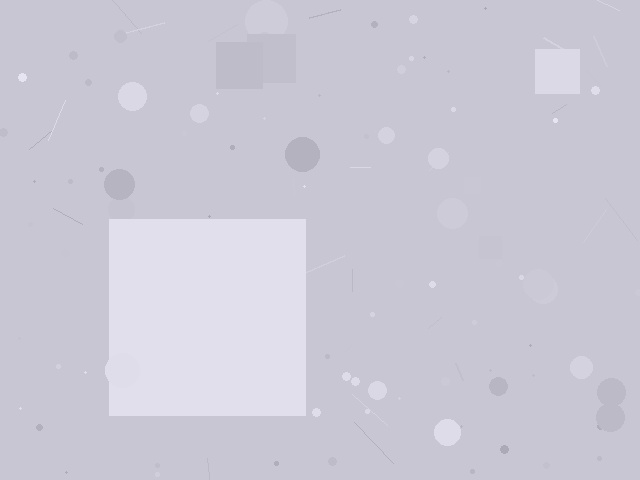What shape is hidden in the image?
A square is hidden in the image.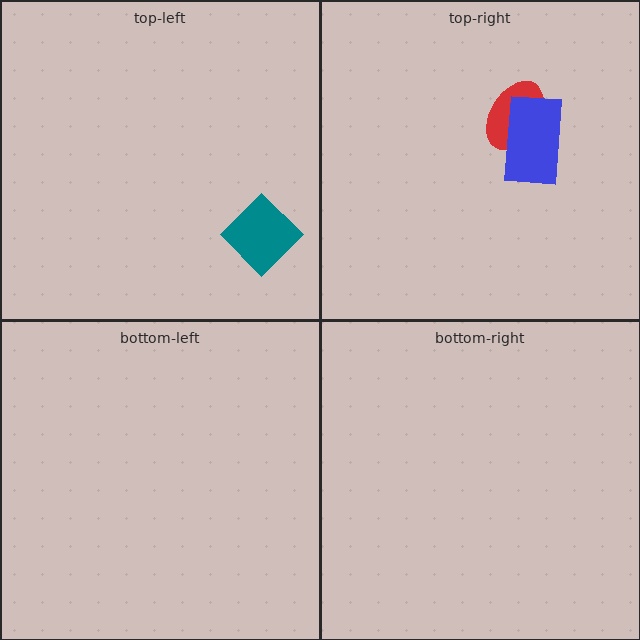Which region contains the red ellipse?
The top-right region.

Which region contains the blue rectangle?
The top-right region.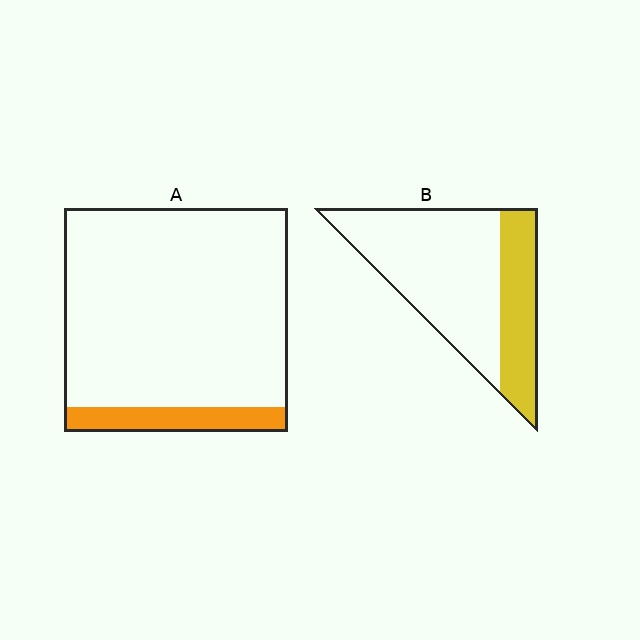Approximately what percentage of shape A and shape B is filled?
A is approximately 10% and B is approximately 30%.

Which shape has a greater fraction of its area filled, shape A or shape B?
Shape B.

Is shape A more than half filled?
No.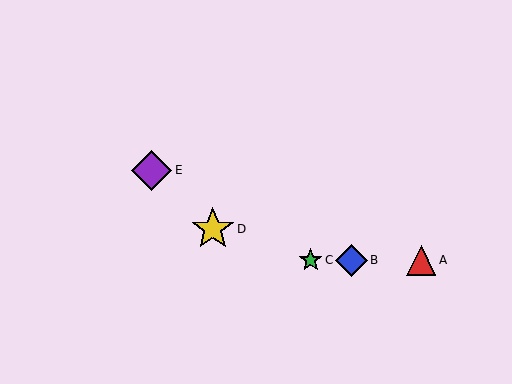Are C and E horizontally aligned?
No, C is at y≈260 and E is at y≈170.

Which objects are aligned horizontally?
Objects A, B, C are aligned horizontally.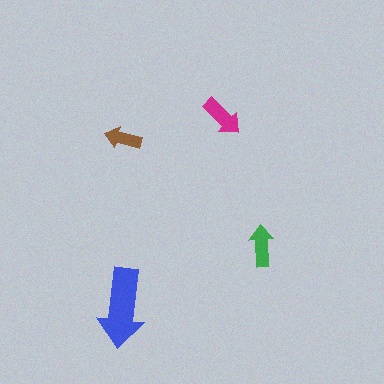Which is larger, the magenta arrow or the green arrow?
The magenta one.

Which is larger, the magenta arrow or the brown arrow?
The magenta one.